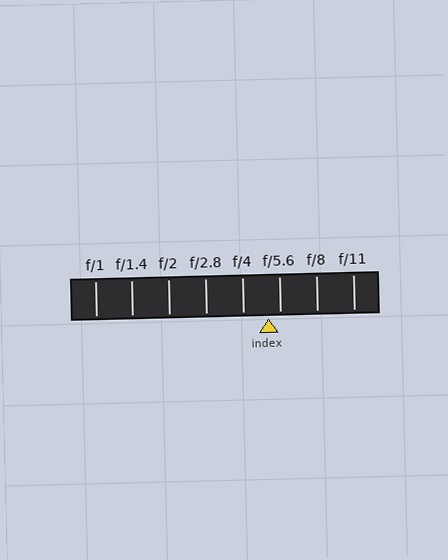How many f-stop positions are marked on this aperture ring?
There are 8 f-stop positions marked.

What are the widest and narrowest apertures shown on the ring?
The widest aperture shown is f/1 and the narrowest is f/11.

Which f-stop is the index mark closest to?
The index mark is closest to f/5.6.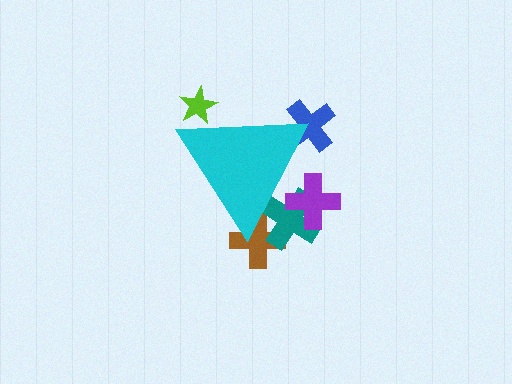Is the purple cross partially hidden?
Yes, the purple cross is partially hidden behind the cyan triangle.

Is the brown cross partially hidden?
Yes, the brown cross is partially hidden behind the cyan triangle.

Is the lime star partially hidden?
Yes, the lime star is partially hidden behind the cyan triangle.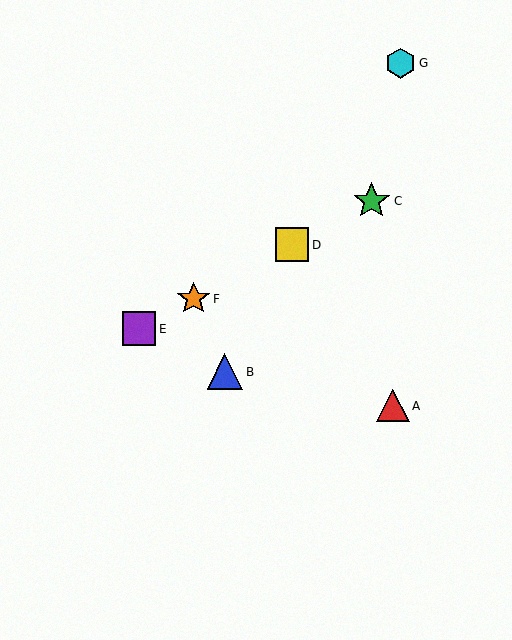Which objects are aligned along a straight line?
Objects C, D, E, F are aligned along a straight line.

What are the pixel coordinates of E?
Object E is at (139, 329).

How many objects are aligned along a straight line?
4 objects (C, D, E, F) are aligned along a straight line.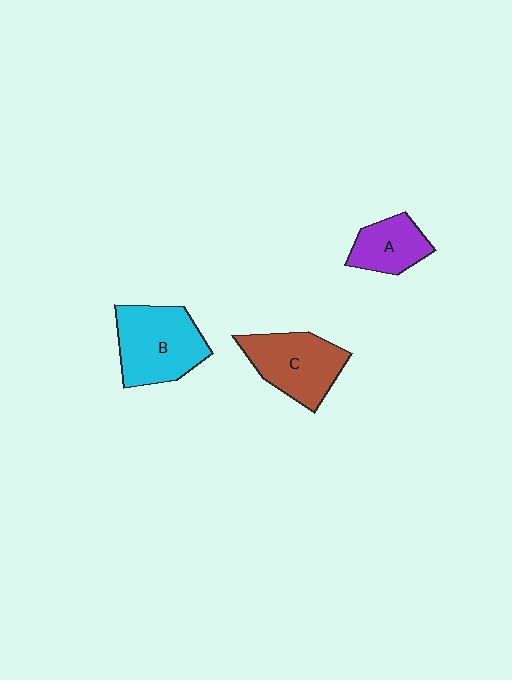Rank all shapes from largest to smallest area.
From largest to smallest: B (cyan), C (brown), A (purple).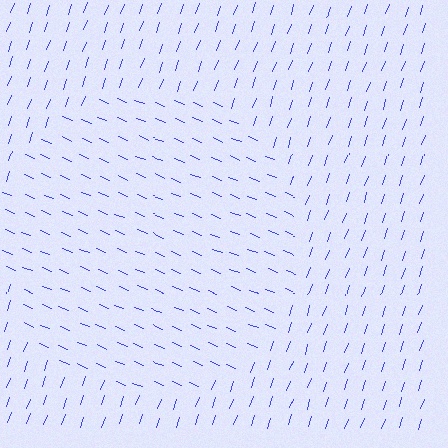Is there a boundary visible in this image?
Yes, there is a texture boundary formed by a change in line orientation.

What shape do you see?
I see a circle.